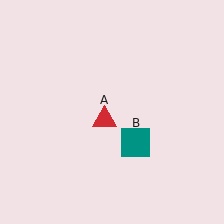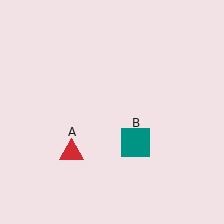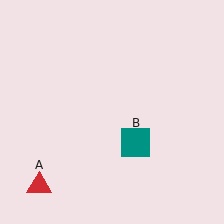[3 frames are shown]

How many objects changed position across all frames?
1 object changed position: red triangle (object A).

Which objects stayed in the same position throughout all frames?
Teal square (object B) remained stationary.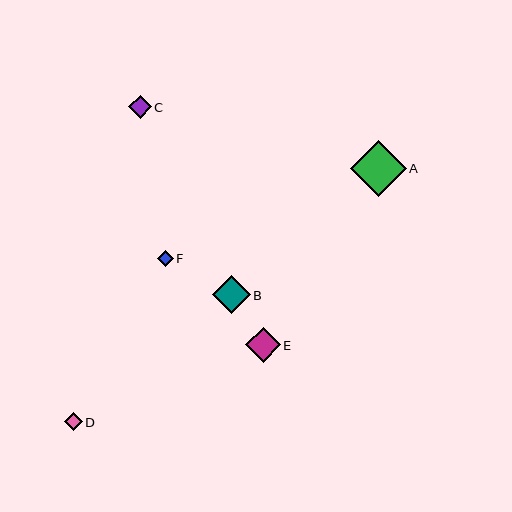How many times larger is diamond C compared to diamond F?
Diamond C is approximately 1.4 times the size of diamond F.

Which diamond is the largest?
Diamond A is the largest with a size of approximately 56 pixels.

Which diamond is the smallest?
Diamond F is the smallest with a size of approximately 16 pixels.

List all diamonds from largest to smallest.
From largest to smallest: A, B, E, C, D, F.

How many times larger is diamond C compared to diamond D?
Diamond C is approximately 1.3 times the size of diamond D.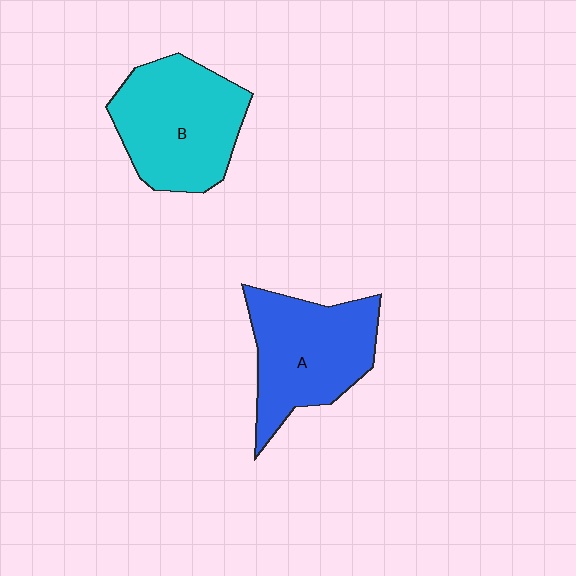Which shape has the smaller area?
Shape A (blue).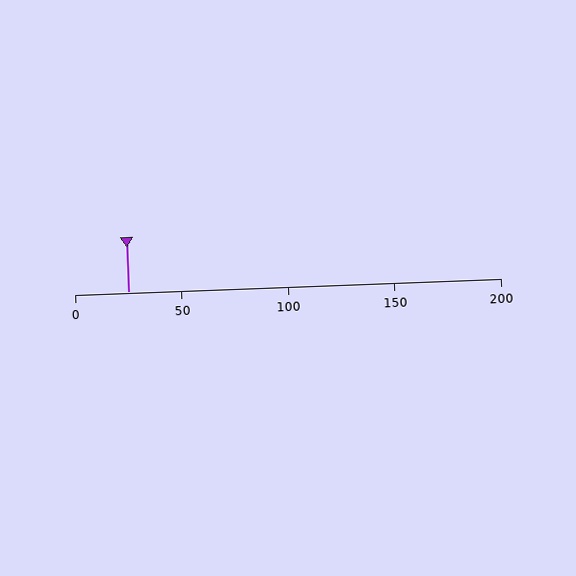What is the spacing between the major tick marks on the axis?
The major ticks are spaced 50 apart.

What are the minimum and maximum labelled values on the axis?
The axis runs from 0 to 200.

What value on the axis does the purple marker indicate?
The marker indicates approximately 25.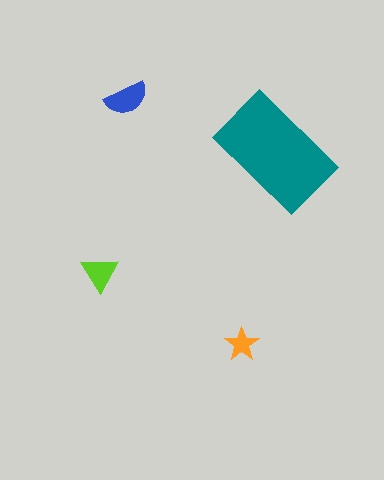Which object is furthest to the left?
The lime triangle is leftmost.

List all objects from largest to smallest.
The teal rectangle, the blue semicircle, the lime triangle, the orange star.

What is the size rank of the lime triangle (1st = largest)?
3rd.